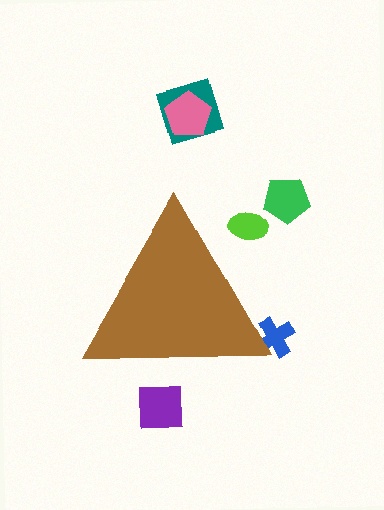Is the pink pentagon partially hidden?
No, the pink pentagon is fully visible.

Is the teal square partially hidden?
No, the teal square is fully visible.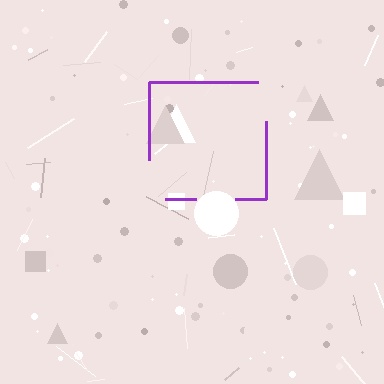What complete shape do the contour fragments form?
The contour fragments form a square.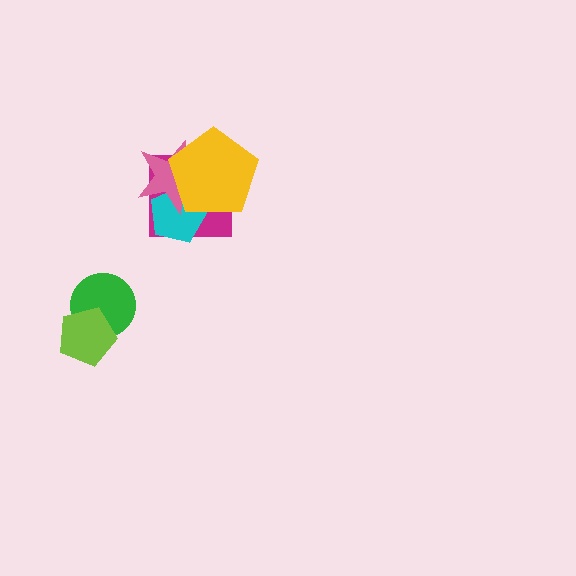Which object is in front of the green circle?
The lime pentagon is in front of the green circle.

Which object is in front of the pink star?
The yellow pentagon is in front of the pink star.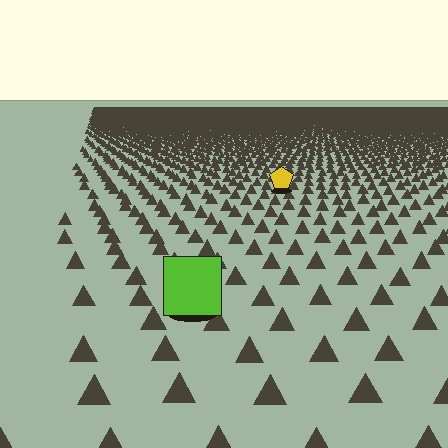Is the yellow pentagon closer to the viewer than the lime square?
No. The lime square is closer — you can tell from the texture gradient: the ground texture is coarser near it.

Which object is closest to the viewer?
The lime square is closest. The texture marks near it are larger and more spread out.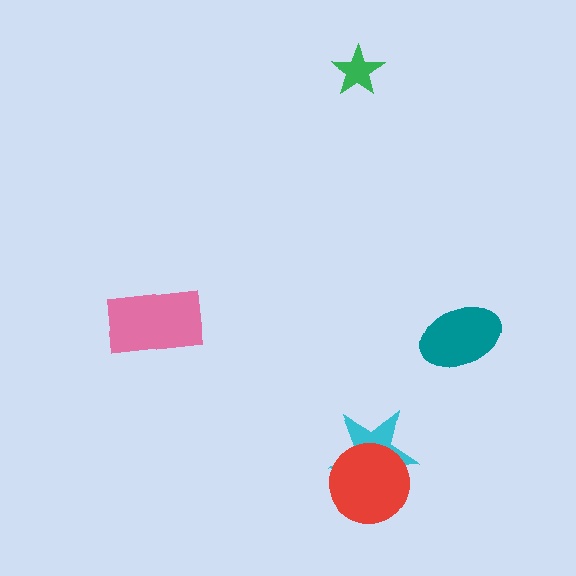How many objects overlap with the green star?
0 objects overlap with the green star.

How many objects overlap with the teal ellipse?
0 objects overlap with the teal ellipse.